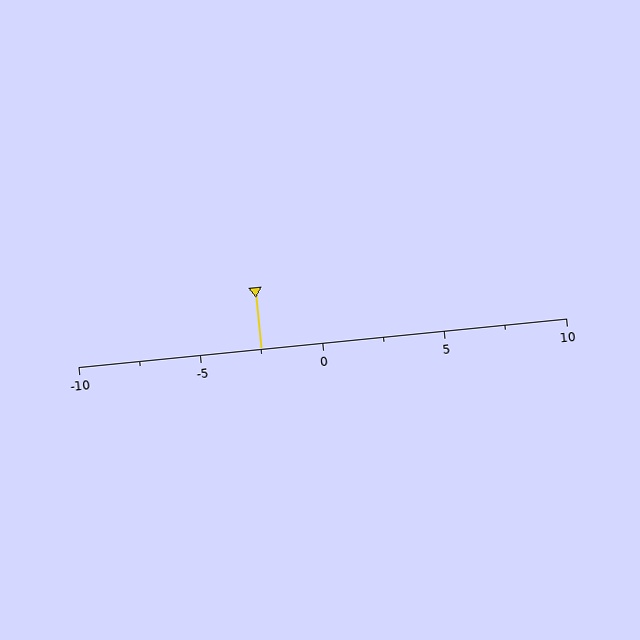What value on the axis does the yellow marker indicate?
The marker indicates approximately -2.5.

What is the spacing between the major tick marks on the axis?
The major ticks are spaced 5 apart.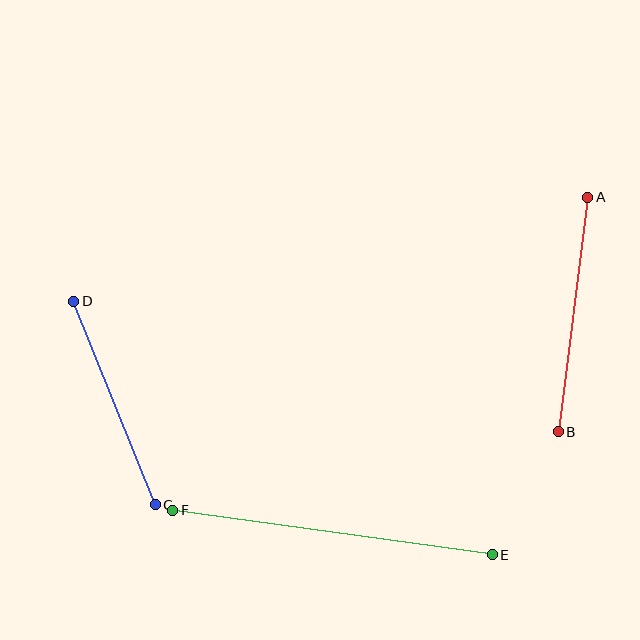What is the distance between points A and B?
The distance is approximately 236 pixels.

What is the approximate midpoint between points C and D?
The midpoint is at approximately (115, 403) pixels.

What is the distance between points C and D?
The distance is approximately 219 pixels.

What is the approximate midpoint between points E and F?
The midpoint is at approximately (333, 532) pixels.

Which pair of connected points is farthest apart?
Points E and F are farthest apart.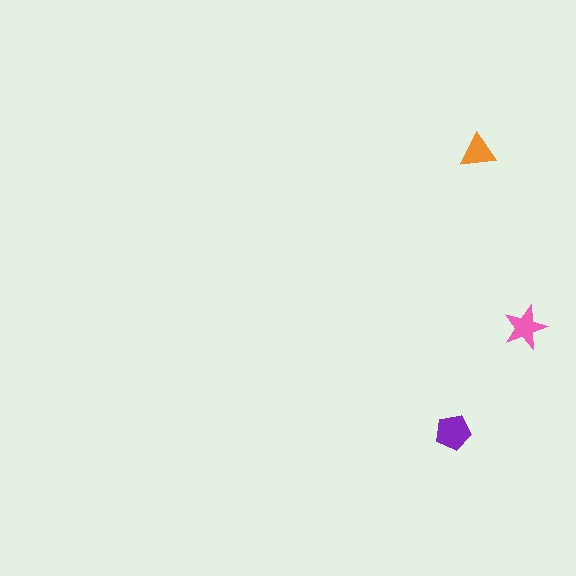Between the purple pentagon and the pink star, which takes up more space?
The purple pentagon.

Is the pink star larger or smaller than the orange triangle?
Larger.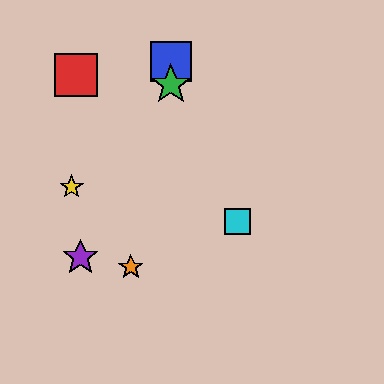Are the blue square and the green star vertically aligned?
Yes, both are at x≈171.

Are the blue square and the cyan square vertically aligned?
No, the blue square is at x≈171 and the cyan square is at x≈237.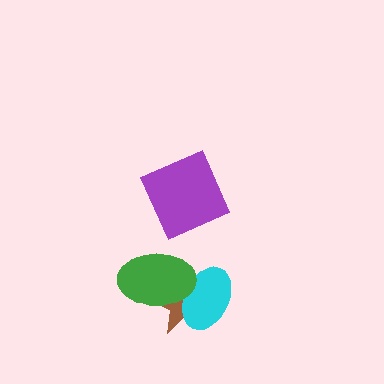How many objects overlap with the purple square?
0 objects overlap with the purple square.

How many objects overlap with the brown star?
2 objects overlap with the brown star.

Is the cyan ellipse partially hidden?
Yes, it is partially covered by another shape.